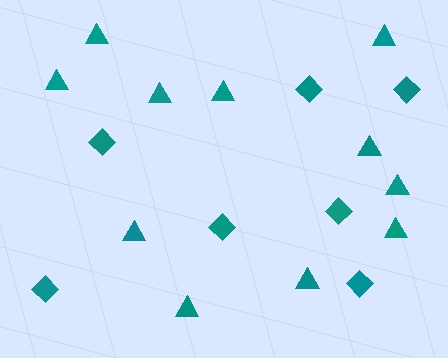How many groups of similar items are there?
There are 2 groups: one group of diamonds (7) and one group of triangles (11).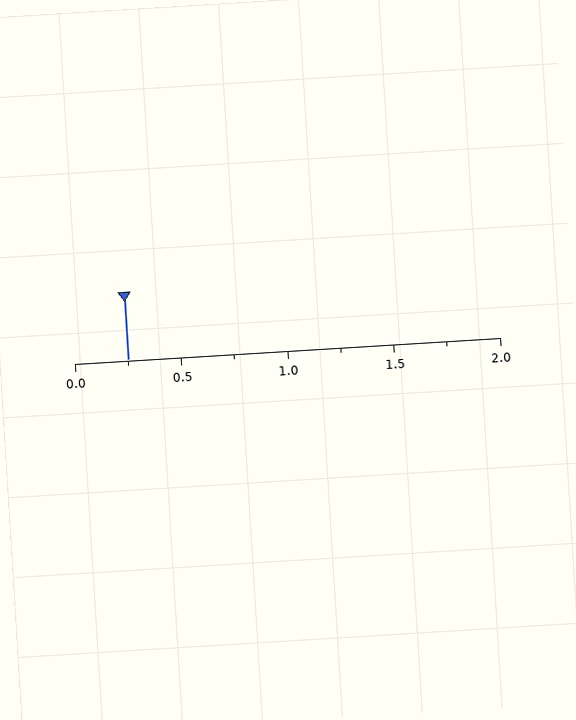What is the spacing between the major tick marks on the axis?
The major ticks are spaced 0.5 apart.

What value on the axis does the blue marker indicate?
The marker indicates approximately 0.25.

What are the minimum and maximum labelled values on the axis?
The axis runs from 0.0 to 2.0.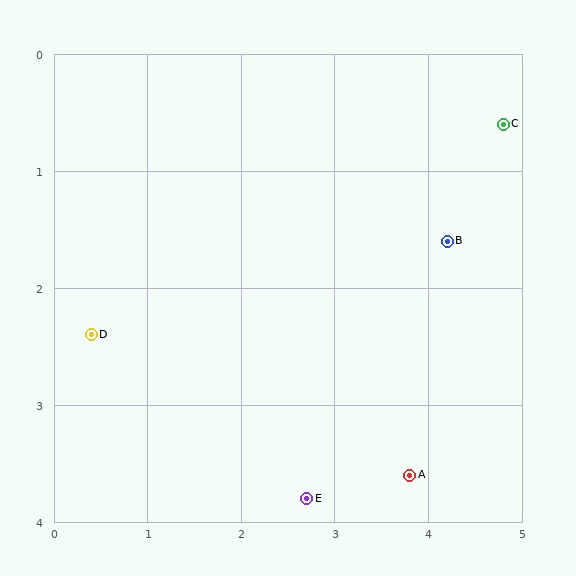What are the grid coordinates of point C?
Point C is at approximately (4.8, 0.6).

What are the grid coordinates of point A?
Point A is at approximately (3.8, 3.6).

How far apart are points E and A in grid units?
Points E and A are about 1.1 grid units apart.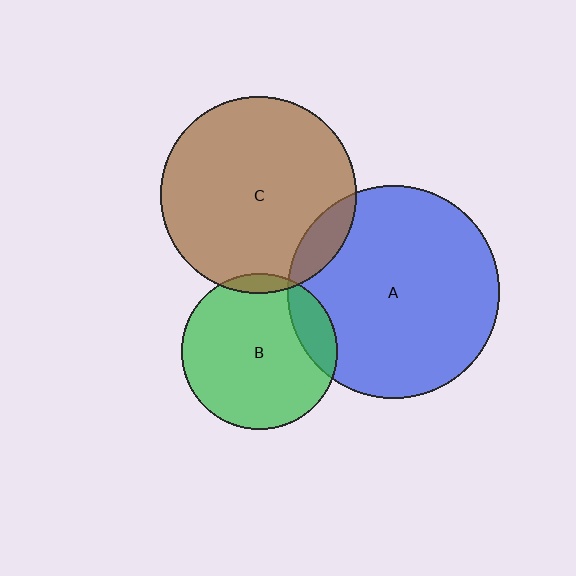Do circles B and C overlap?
Yes.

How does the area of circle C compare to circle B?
Approximately 1.6 times.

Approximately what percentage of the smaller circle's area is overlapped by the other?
Approximately 5%.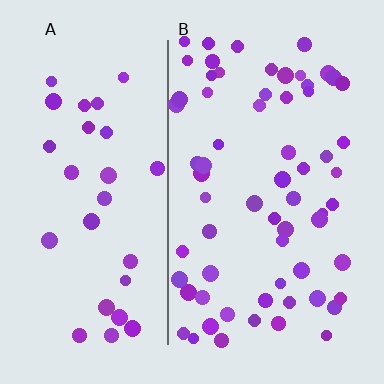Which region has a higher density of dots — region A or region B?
B (the right).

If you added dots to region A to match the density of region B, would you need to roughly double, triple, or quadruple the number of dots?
Approximately double.